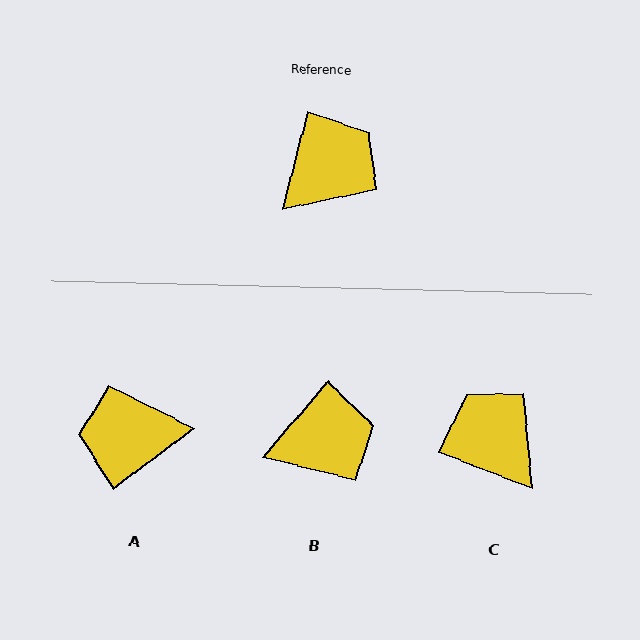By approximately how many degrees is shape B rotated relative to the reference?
Approximately 26 degrees clockwise.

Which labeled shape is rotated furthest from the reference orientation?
A, about 141 degrees away.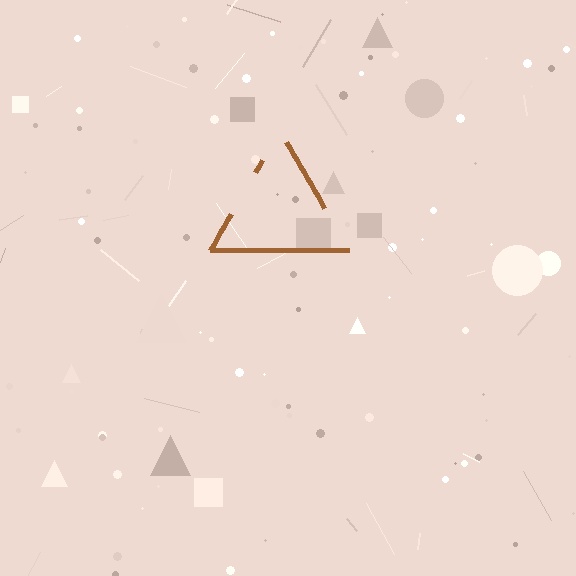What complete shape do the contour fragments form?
The contour fragments form a triangle.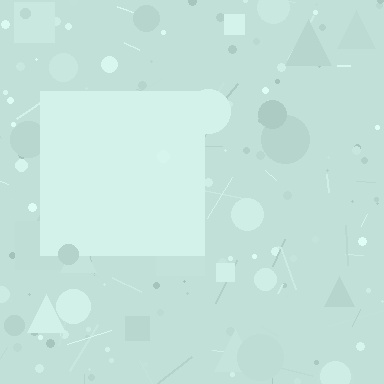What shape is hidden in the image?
A square is hidden in the image.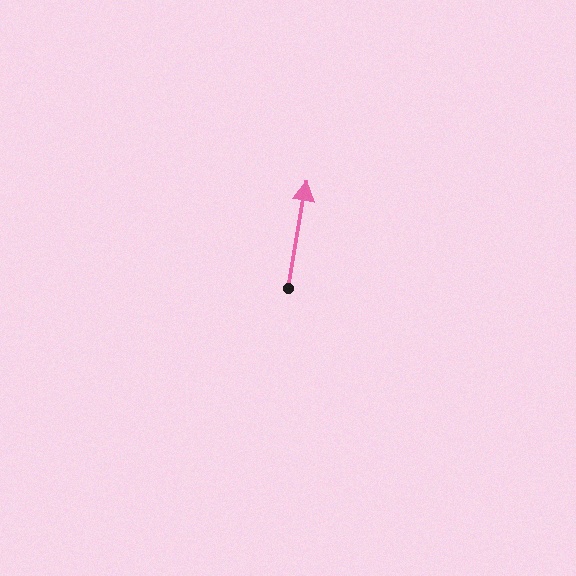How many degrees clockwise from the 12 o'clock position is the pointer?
Approximately 10 degrees.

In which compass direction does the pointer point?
North.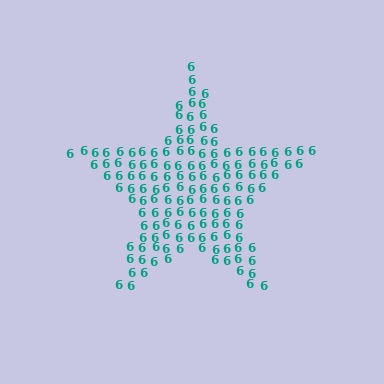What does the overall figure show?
The overall figure shows a star.